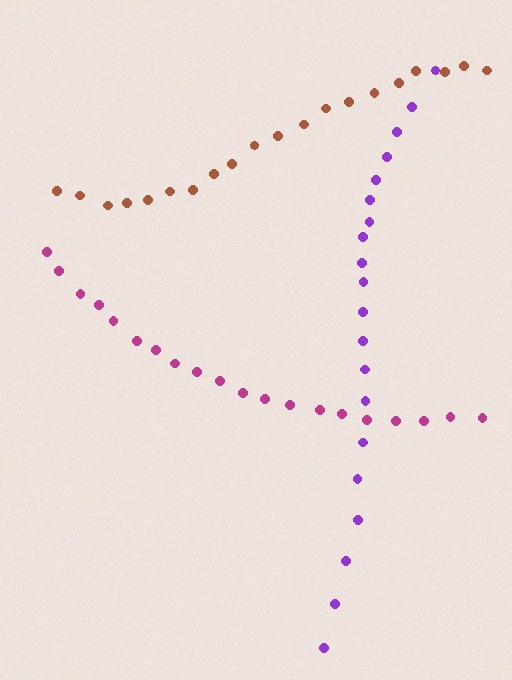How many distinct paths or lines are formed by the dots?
There are 3 distinct paths.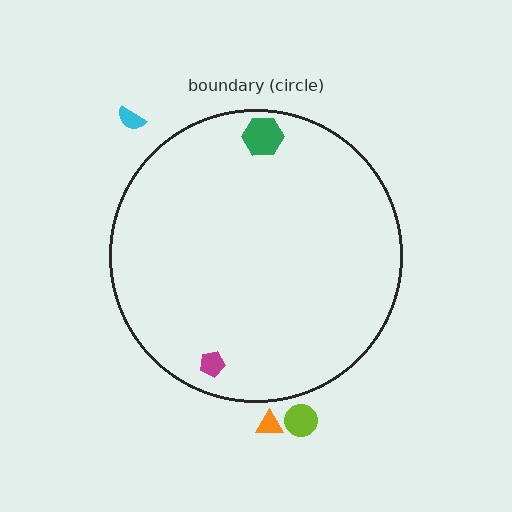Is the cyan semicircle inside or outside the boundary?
Outside.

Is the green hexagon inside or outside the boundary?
Inside.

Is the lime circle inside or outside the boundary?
Outside.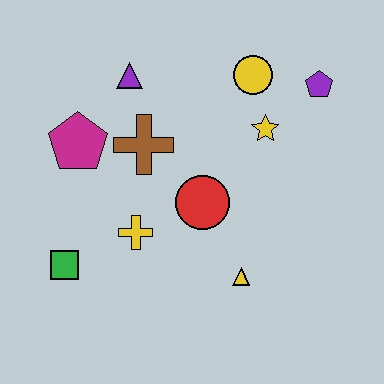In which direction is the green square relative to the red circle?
The green square is to the left of the red circle.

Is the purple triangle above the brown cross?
Yes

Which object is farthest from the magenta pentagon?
The purple pentagon is farthest from the magenta pentagon.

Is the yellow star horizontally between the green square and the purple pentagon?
Yes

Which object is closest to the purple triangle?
The brown cross is closest to the purple triangle.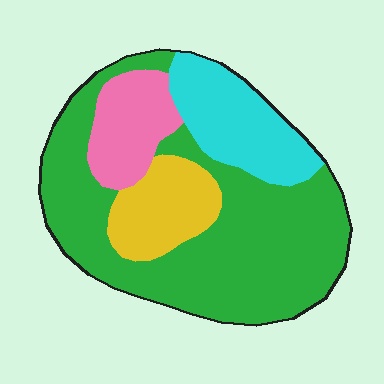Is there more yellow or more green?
Green.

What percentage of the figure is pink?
Pink takes up less than a sixth of the figure.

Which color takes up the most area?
Green, at roughly 55%.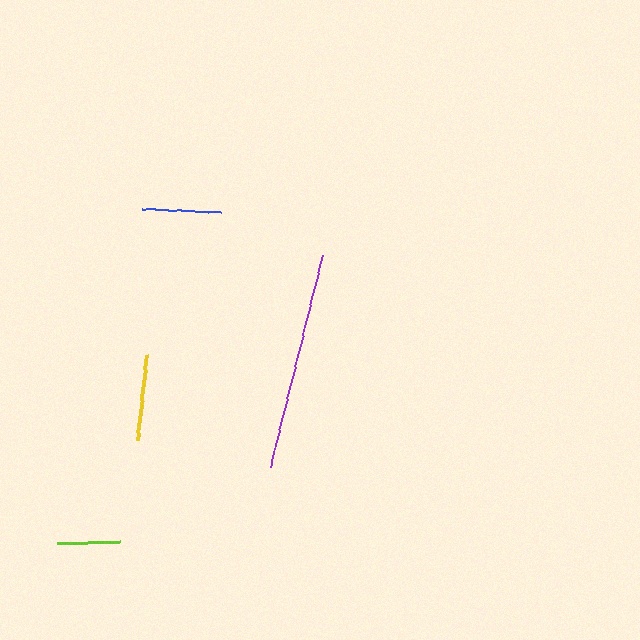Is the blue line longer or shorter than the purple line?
The purple line is longer than the blue line.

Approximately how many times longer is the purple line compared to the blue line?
The purple line is approximately 2.8 times the length of the blue line.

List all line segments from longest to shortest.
From longest to shortest: purple, yellow, blue, lime.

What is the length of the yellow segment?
The yellow segment is approximately 86 pixels long.